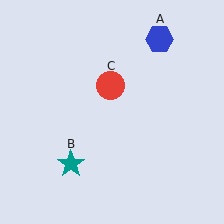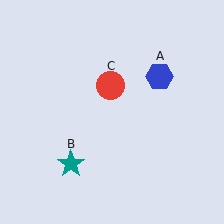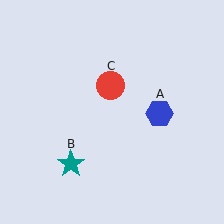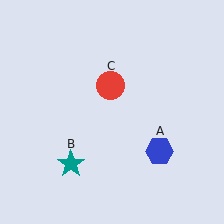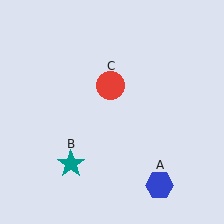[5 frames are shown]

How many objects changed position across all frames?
1 object changed position: blue hexagon (object A).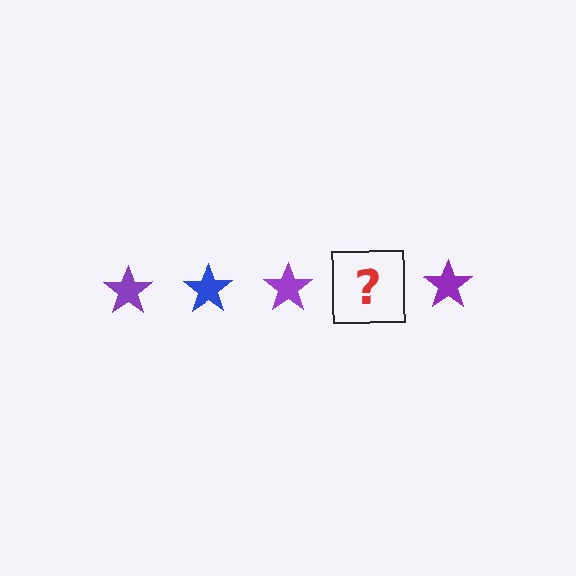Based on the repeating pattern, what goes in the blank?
The blank should be a blue star.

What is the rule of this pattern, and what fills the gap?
The rule is that the pattern cycles through purple, blue stars. The gap should be filled with a blue star.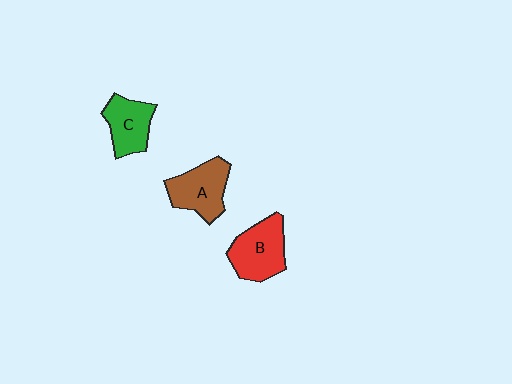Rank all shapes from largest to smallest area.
From largest to smallest: B (red), A (brown), C (green).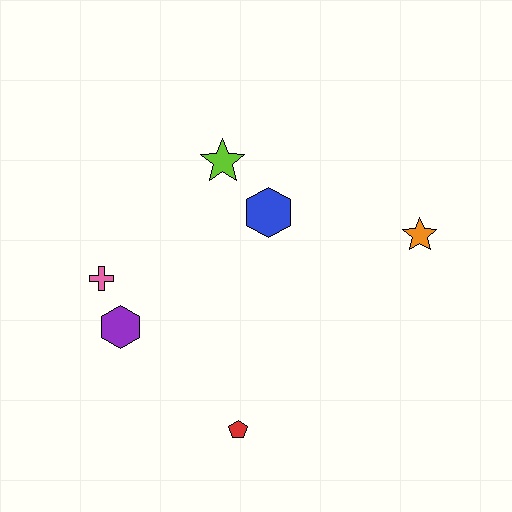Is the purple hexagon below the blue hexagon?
Yes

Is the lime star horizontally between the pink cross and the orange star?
Yes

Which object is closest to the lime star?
The blue hexagon is closest to the lime star.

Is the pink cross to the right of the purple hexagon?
No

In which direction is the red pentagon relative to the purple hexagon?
The red pentagon is to the right of the purple hexagon.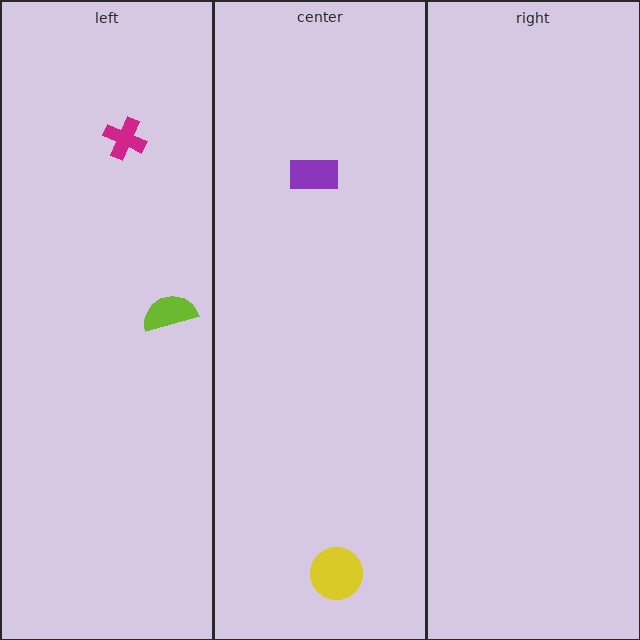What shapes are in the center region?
The purple rectangle, the yellow circle.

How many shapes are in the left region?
2.